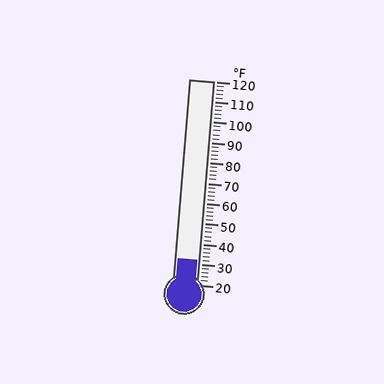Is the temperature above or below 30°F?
The temperature is above 30°F.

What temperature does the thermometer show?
The thermometer shows approximately 32°F.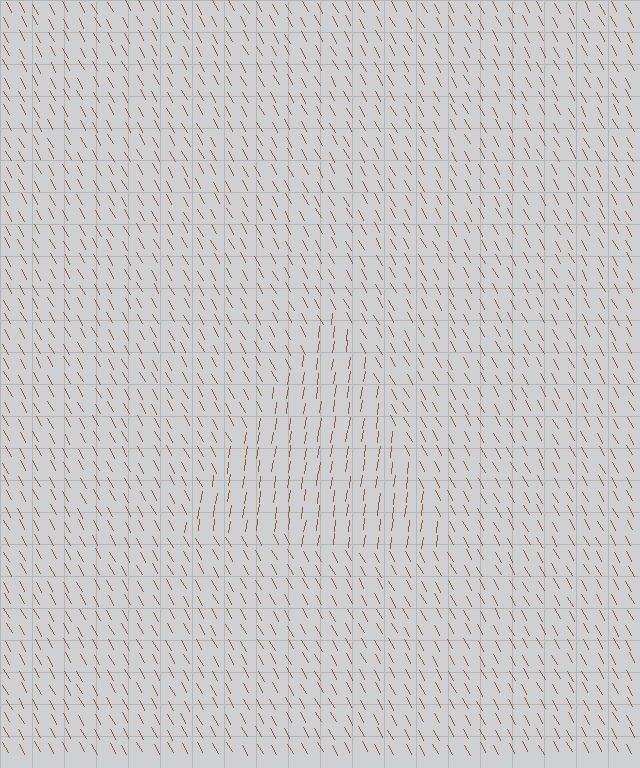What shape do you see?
I see a triangle.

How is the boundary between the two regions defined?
The boundary is defined purely by a change in line orientation (approximately 37 degrees difference). All lines are the same color and thickness.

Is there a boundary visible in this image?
Yes, there is a texture boundary formed by a change in line orientation.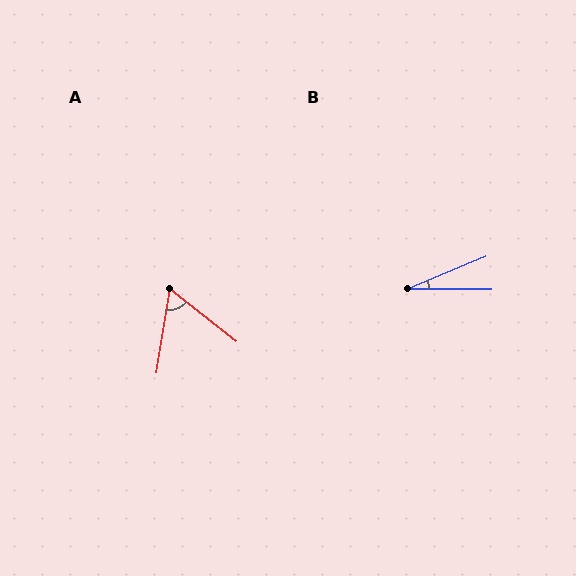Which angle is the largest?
A, at approximately 61 degrees.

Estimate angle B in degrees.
Approximately 23 degrees.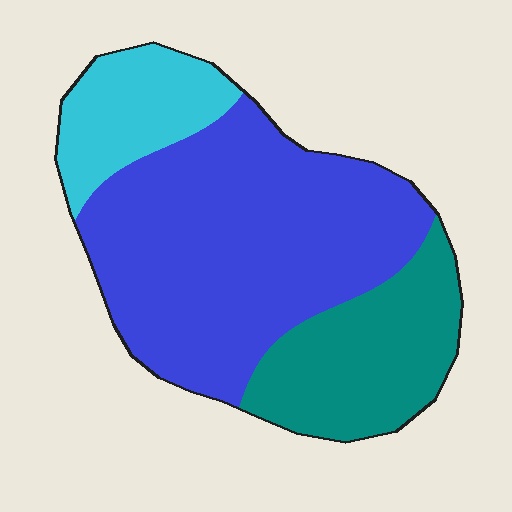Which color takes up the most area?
Blue, at roughly 60%.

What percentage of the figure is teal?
Teal takes up about one quarter (1/4) of the figure.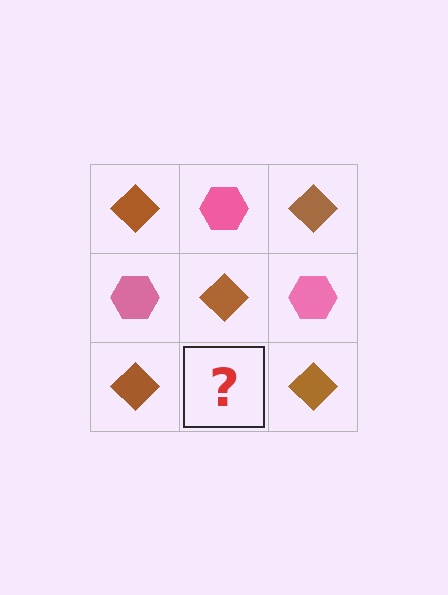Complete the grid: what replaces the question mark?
The question mark should be replaced with a pink hexagon.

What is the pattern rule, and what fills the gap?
The rule is that it alternates brown diamond and pink hexagon in a checkerboard pattern. The gap should be filled with a pink hexagon.